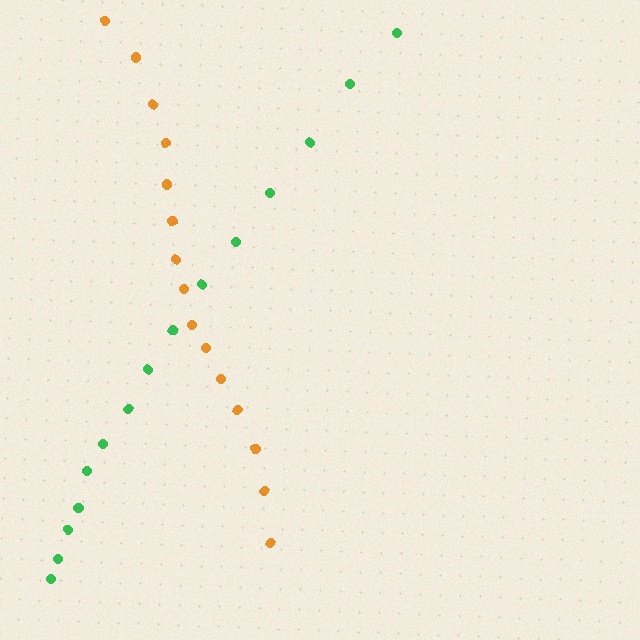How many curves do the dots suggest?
There are 2 distinct paths.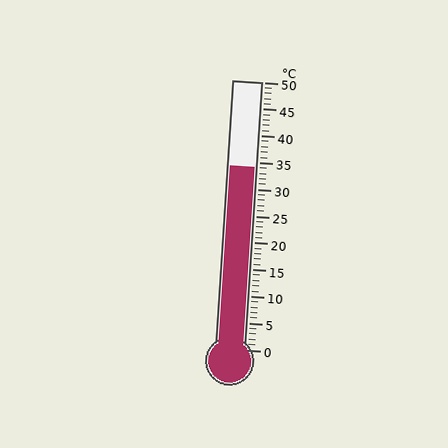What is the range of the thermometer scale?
The thermometer scale ranges from 0°C to 50°C.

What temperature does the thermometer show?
The thermometer shows approximately 34°C.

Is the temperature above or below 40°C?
The temperature is below 40°C.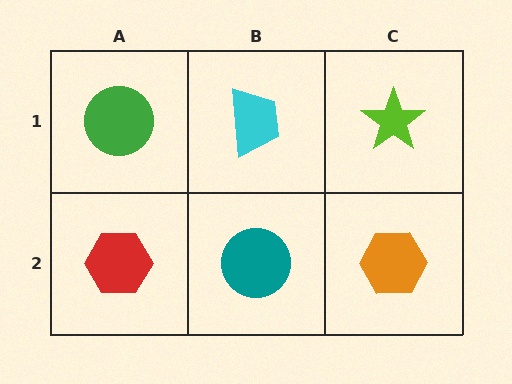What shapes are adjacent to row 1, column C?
An orange hexagon (row 2, column C), a cyan trapezoid (row 1, column B).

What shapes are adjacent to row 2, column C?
A lime star (row 1, column C), a teal circle (row 2, column B).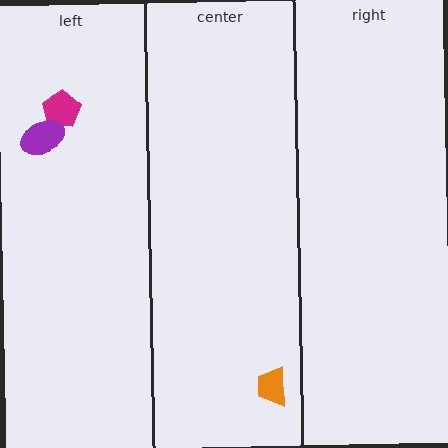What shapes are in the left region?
The magenta pentagon, the purple ellipse.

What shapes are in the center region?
The orange trapezoid.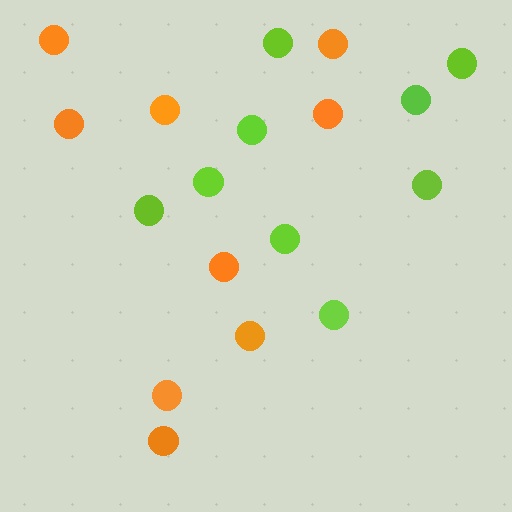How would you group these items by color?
There are 2 groups: one group of orange circles (9) and one group of lime circles (9).